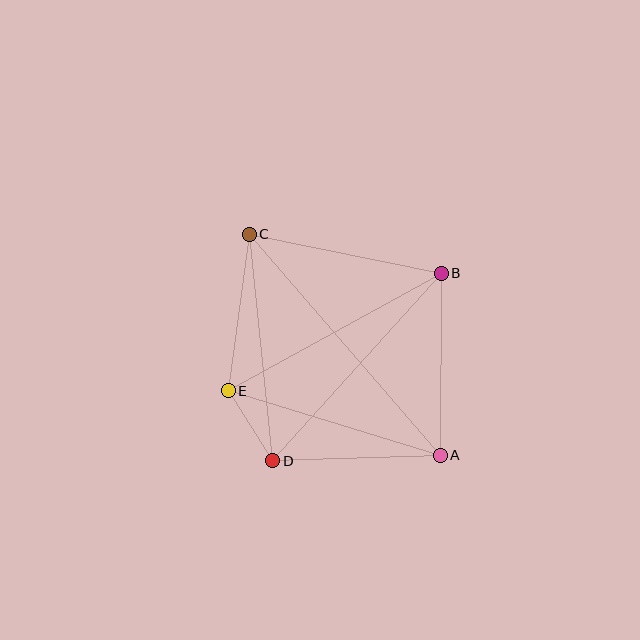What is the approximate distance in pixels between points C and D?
The distance between C and D is approximately 228 pixels.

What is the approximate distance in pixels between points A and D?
The distance between A and D is approximately 167 pixels.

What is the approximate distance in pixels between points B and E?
The distance between B and E is approximately 243 pixels.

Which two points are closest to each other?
Points D and E are closest to each other.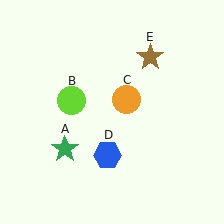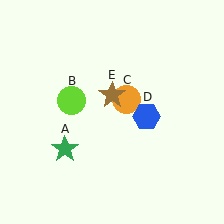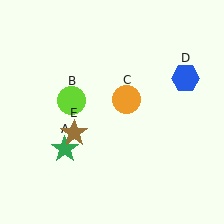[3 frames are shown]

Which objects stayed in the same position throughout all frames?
Green star (object A) and lime circle (object B) and orange circle (object C) remained stationary.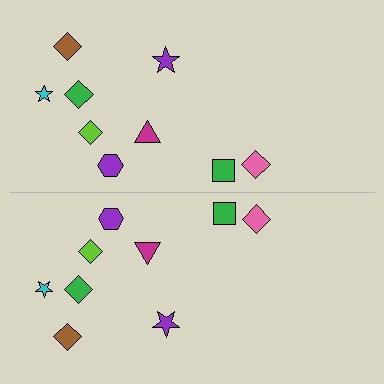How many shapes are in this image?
There are 18 shapes in this image.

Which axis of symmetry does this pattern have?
The pattern has a horizontal axis of symmetry running through the center of the image.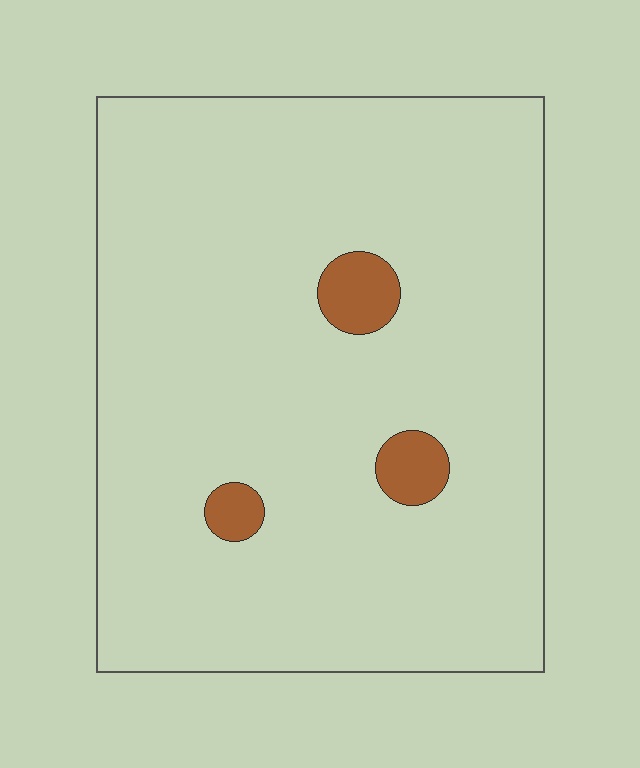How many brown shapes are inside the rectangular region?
3.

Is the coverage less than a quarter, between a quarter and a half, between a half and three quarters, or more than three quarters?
Less than a quarter.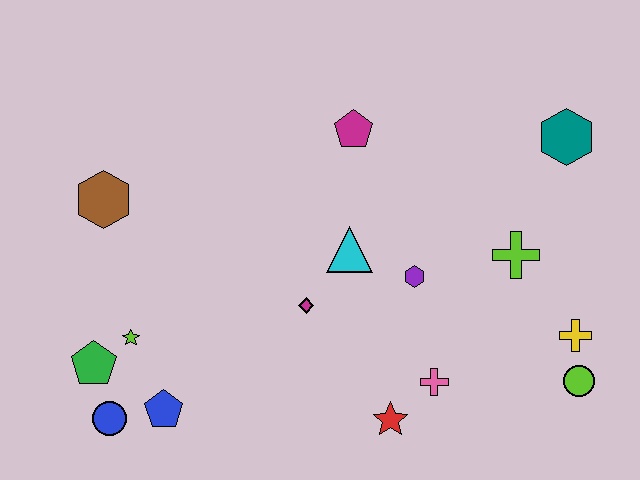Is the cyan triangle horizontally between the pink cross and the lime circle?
No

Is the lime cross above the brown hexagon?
No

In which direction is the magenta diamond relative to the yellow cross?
The magenta diamond is to the left of the yellow cross.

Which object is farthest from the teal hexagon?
The blue circle is farthest from the teal hexagon.